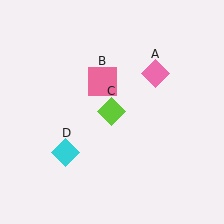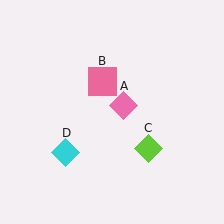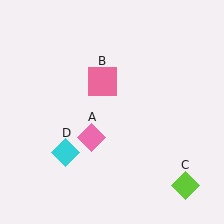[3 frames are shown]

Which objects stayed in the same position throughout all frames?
Pink square (object B) and cyan diamond (object D) remained stationary.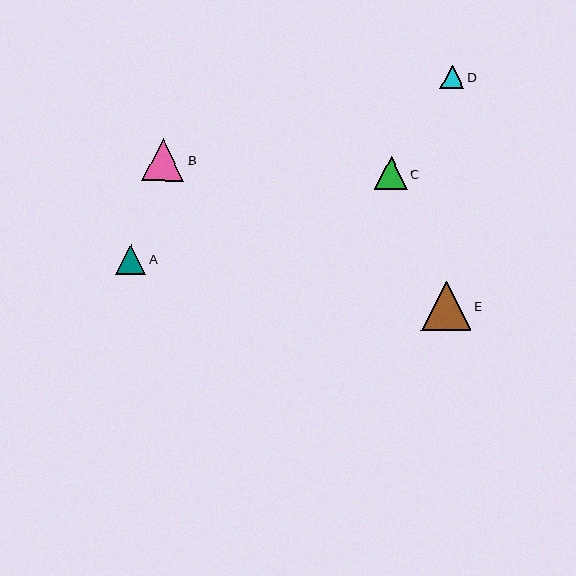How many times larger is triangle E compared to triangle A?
Triangle E is approximately 1.6 times the size of triangle A.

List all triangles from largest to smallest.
From largest to smallest: E, B, C, A, D.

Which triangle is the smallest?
Triangle D is the smallest with a size of approximately 24 pixels.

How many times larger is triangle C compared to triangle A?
Triangle C is approximately 1.1 times the size of triangle A.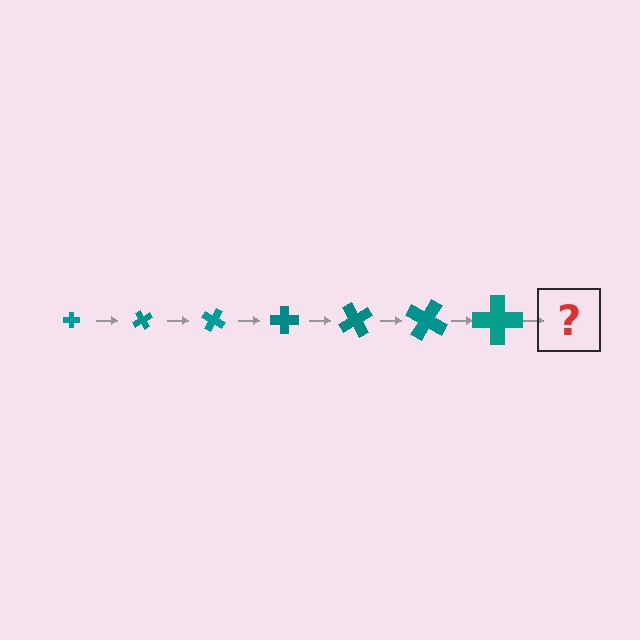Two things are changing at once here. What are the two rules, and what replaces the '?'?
The two rules are that the cross grows larger each step and it rotates 60 degrees each step. The '?' should be a cross, larger than the previous one and rotated 420 degrees from the start.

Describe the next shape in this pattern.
It should be a cross, larger than the previous one and rotated 420 degrees from the start.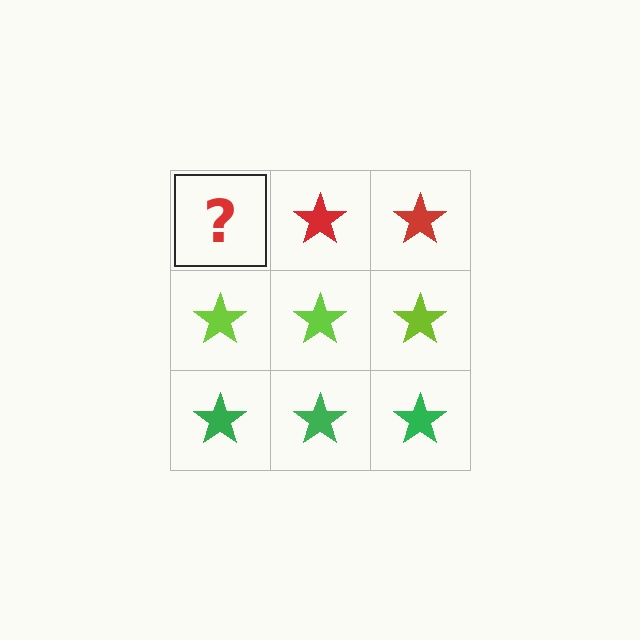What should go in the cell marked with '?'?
The missing cell should contain a red star.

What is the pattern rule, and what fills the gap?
The rule is that each row has a consistent color. The gap should be filled with a red star.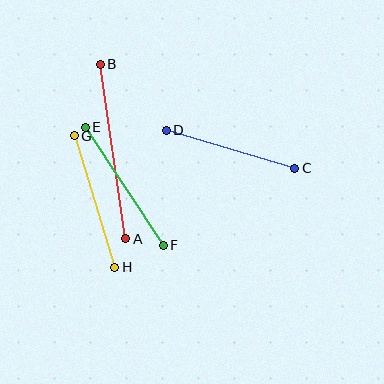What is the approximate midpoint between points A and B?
The midpoint is at approximately (113, 151) pixels.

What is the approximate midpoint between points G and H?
The midpoint is at approximately (94, 201) pixels.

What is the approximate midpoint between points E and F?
The midpoint is at approximately (124, 186) pixels.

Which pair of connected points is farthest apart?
Points A and B are farthest apart.